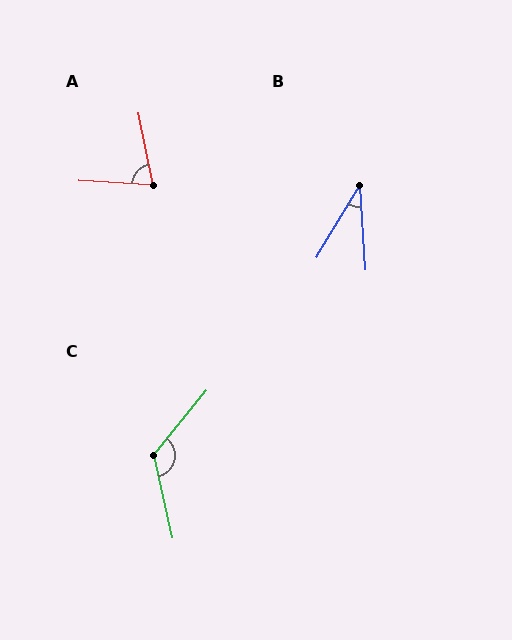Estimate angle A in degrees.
Approximately 75 degrees.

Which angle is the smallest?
B, at approximately 35 degrees.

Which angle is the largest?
C, at approximately 128 degrees.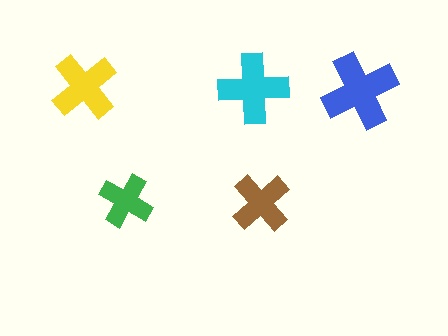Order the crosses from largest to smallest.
the blue one, the cyan one, the yellow one, the brown one, the green one.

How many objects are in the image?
There are 5 objects in the image.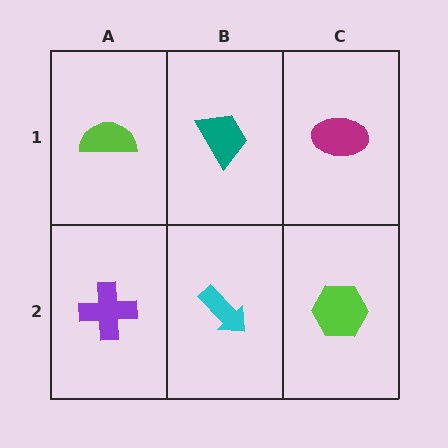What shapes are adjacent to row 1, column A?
A purple cross (row 2, column A), a teal trapezoid (row 1, column B).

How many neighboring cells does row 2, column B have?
3.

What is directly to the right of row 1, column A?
A teal trapezoid.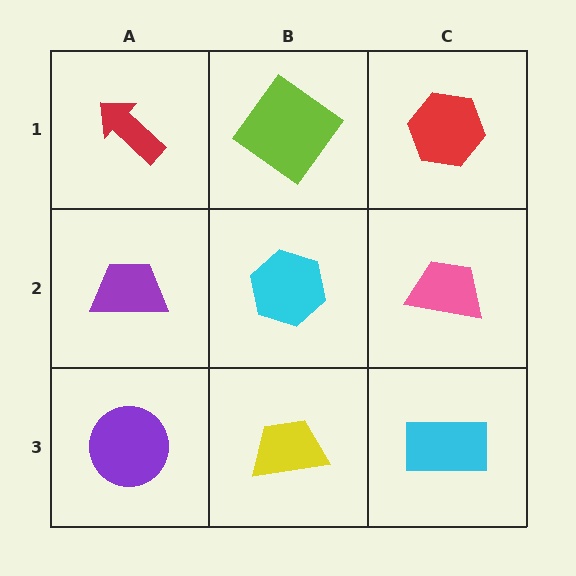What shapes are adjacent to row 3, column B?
A cyan hexagon (row 2, column B), a purple circle (row 3, column A), a cyan rectangle (row 3, column C).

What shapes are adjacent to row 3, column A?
A purple trapezoid (row 2, column A), a yellow trapezoid (row 3, column B).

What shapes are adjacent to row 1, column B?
A cyan hexagon (row 2, column B), a red arrow (row 1, column A), a red hexagon (row 1, column C).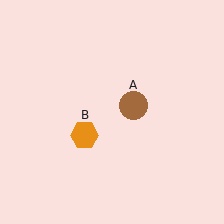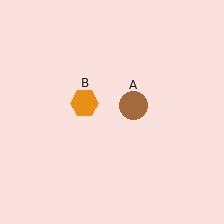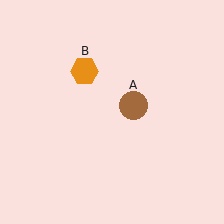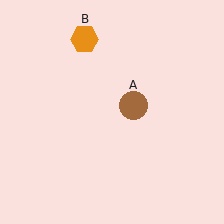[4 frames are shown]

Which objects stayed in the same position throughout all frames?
Brown circle (object A) remained stationary.